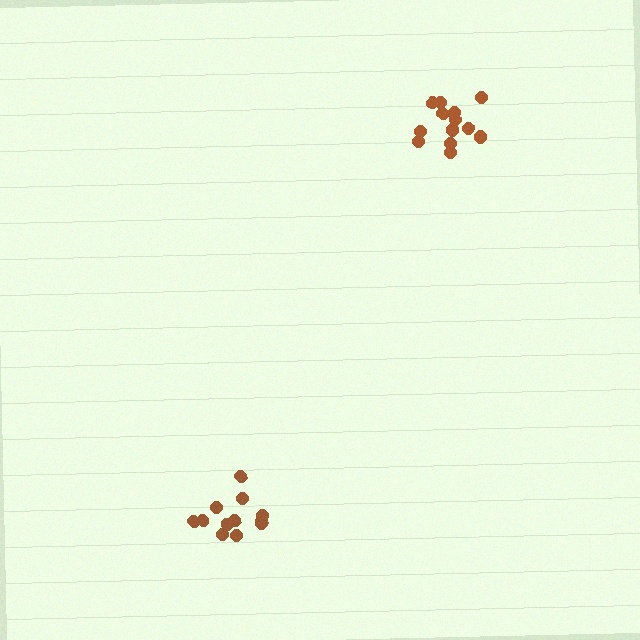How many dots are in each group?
Group 1: 12 dots, Group 2: 14 dots (26 total).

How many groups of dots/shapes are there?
There are 2 groups.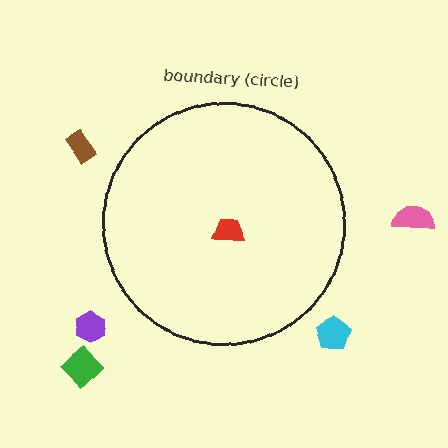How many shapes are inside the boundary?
1 inside, 5 outside.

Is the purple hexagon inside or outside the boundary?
Outside.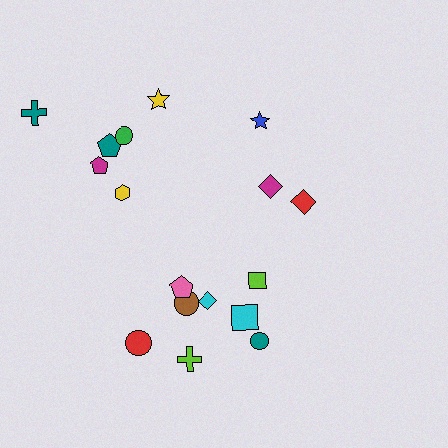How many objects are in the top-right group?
There are 3 objects.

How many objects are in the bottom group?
There are 8 objects.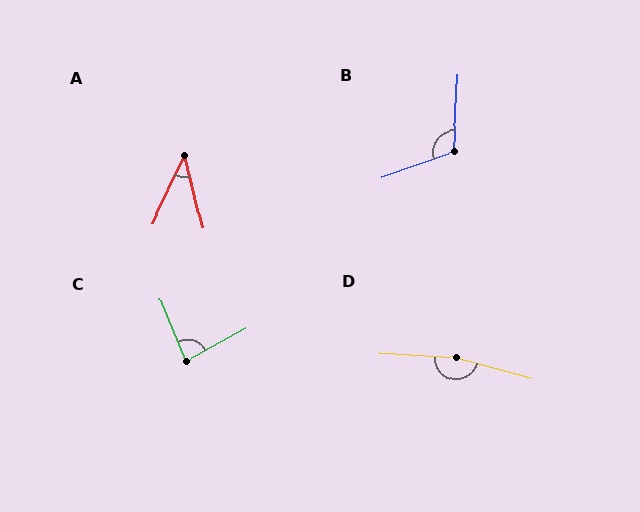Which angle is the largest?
D, at approximately 168 degrees.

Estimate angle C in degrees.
Approximately 83 degrees.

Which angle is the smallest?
A, at approximately 39 degrees.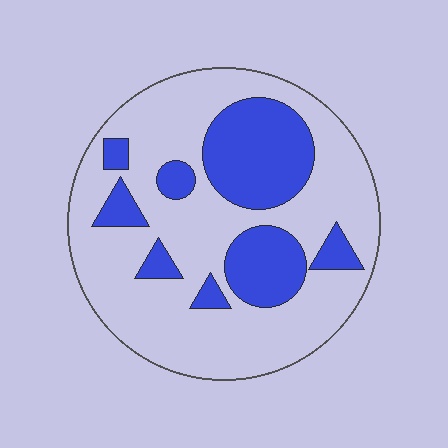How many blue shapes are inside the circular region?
8.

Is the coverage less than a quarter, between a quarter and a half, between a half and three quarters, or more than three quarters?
Between a quarter and a half.